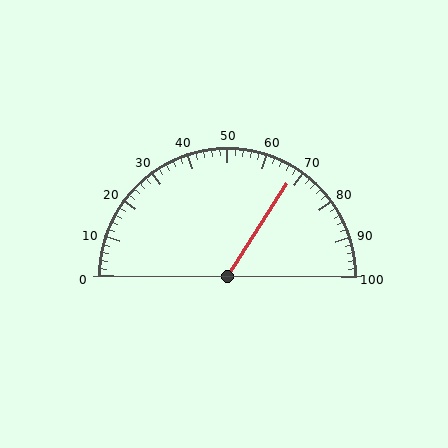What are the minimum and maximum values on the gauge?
The gauge ranges from 0 to 100.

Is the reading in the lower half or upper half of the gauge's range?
The reading is in the upper half of the range (0 to 100).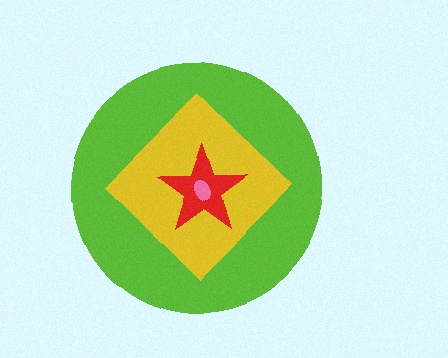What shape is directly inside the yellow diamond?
The red star.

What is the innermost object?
The pink ellipse.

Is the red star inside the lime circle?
Yes.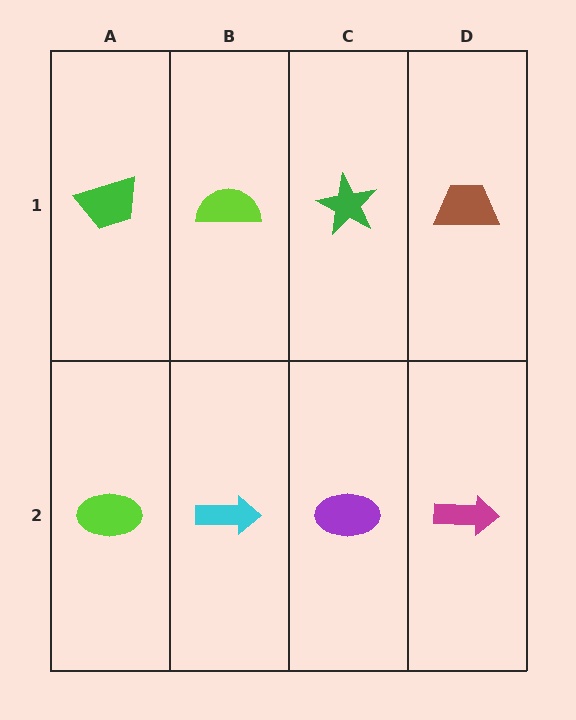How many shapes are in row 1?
4 shapes.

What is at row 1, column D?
A brown trapezoid.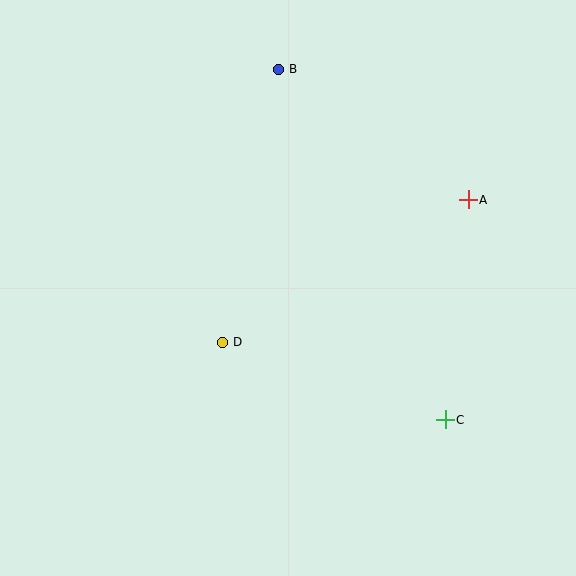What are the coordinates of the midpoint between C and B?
The midpoint between C and B is at (362, 245).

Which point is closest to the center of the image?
Point D at (222, 342) is closest to the center.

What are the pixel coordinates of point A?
Point A is at (468, 200).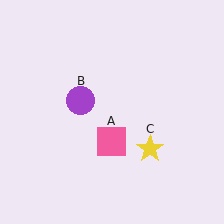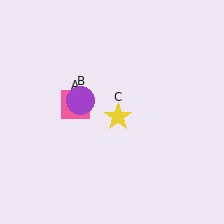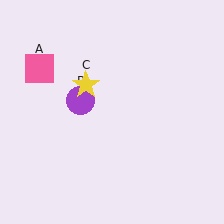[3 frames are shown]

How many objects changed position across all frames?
2 objects changed position: pink square (object A), yellow star (object C).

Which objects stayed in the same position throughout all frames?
Purple circle (object B) remained stationary.